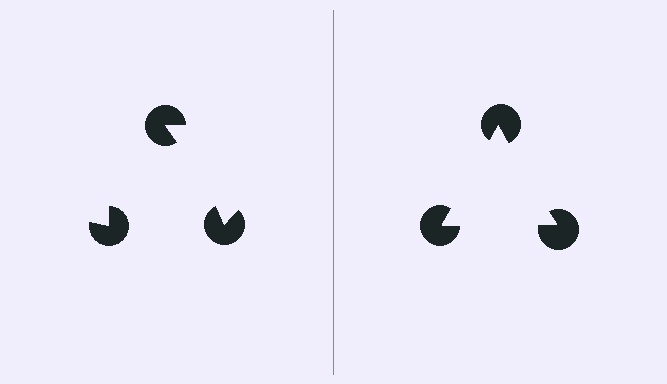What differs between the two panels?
The pac-man discs are positioned identically on both sides; only the wedge orientations differ. On the right they align to a triangle; on the left they are misaligned.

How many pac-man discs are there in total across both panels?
6 — 3 on each side.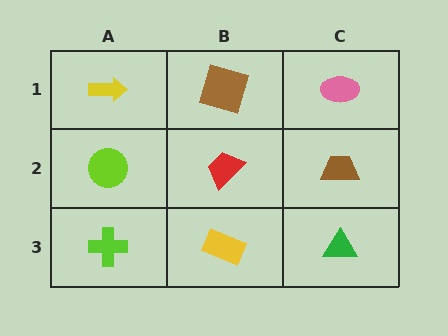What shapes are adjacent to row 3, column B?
A red trapezoid (row 2, column B), a lime cross (row 3, column A), a green triangle (row 3, column C).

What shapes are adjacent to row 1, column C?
A brown trapezoid (row 2, column C), a brown square (row 1, column B).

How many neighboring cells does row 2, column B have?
4.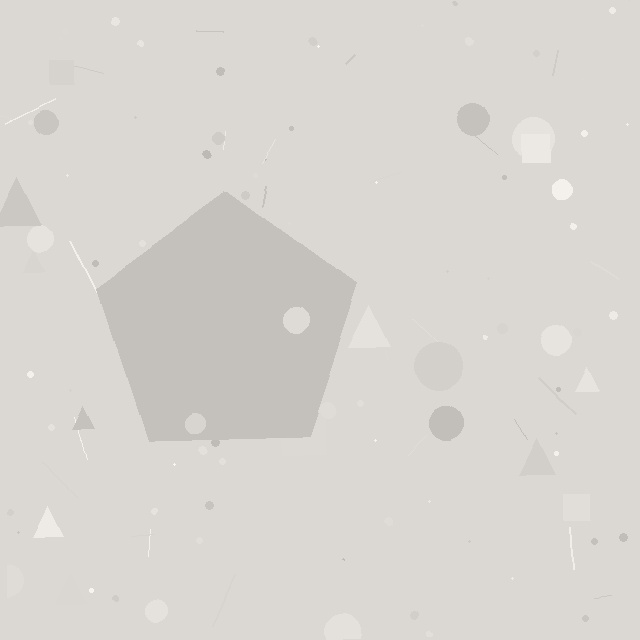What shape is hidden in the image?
A pentagon is hidden in the image.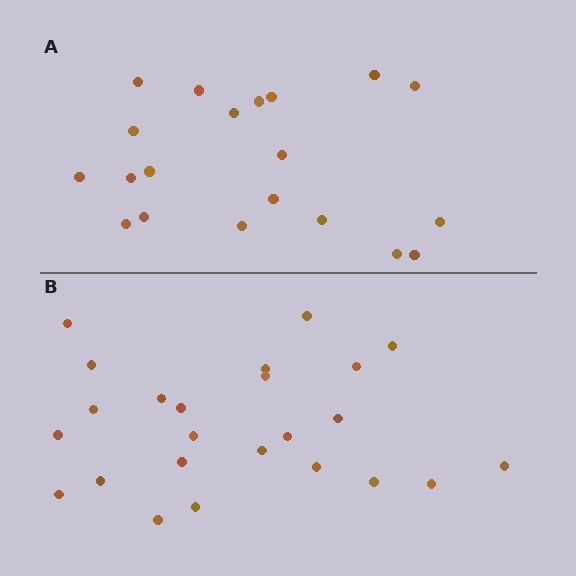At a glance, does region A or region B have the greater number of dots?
Region B (the bottom region) has more dots.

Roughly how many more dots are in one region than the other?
Region B has about 4 more dots than region A.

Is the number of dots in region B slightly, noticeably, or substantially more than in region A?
Region B has only slightly more — the two regions are fairly close. The ratio is roughly 1.2 to 1.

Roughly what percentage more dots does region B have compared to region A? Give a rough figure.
About 20% more.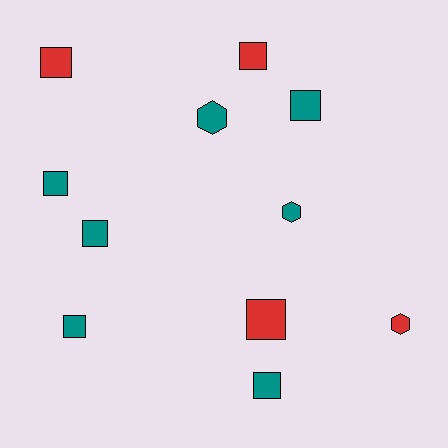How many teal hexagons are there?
There are 2 teal hexagons.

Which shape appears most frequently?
Square, with 8 objects.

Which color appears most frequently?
Teal, with 7 objects.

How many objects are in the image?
There are 11 objects.